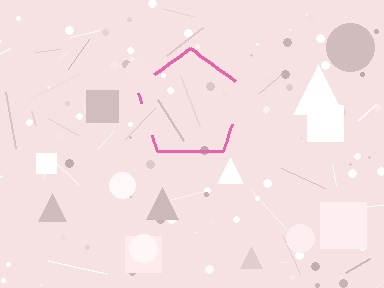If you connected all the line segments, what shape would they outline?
They would outline a pentagon.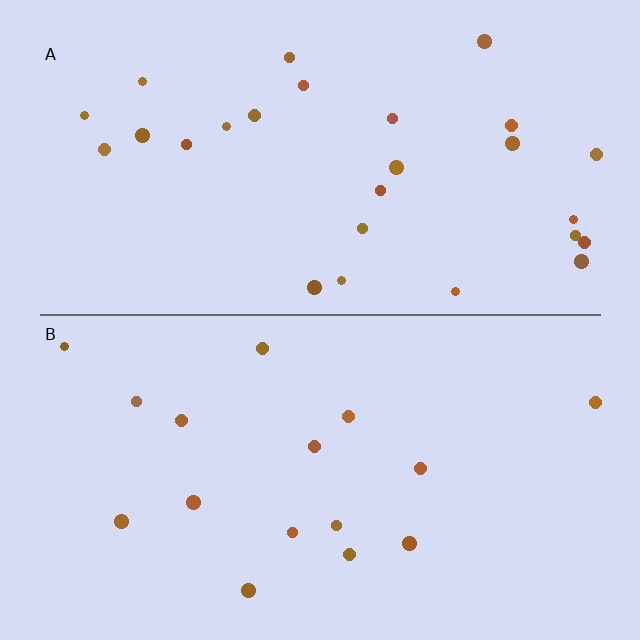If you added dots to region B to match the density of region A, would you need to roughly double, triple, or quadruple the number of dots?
Approximately double.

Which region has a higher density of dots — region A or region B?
A (the top).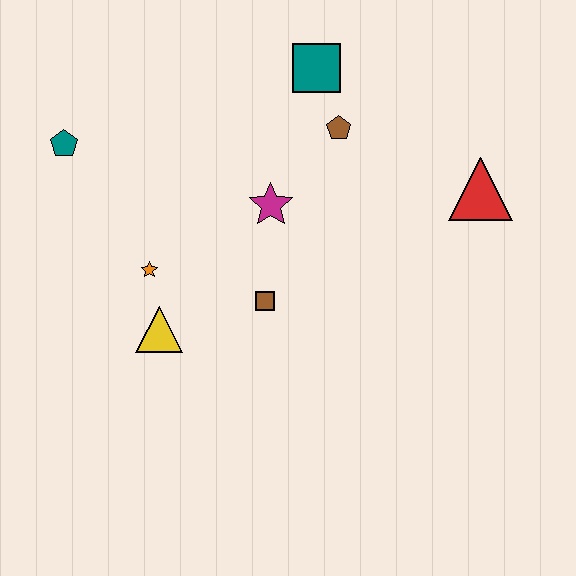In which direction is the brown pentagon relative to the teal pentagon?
The brown pentagon is to the right of the teal pentagon.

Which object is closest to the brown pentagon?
The teal square is closest to the brown pentagon.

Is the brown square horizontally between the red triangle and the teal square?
No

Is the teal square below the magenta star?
No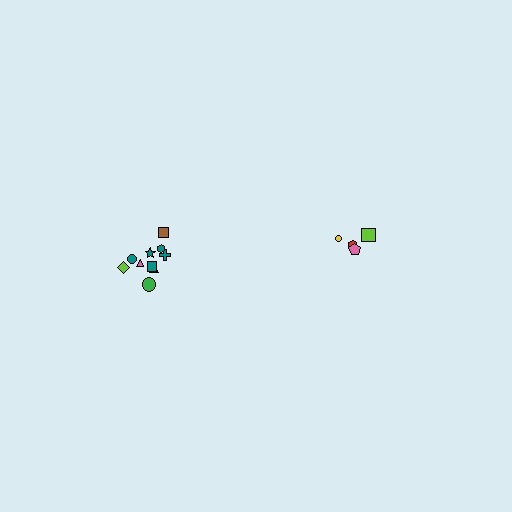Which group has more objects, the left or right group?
The left group.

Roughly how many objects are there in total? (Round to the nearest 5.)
Roughly 15 objects in total.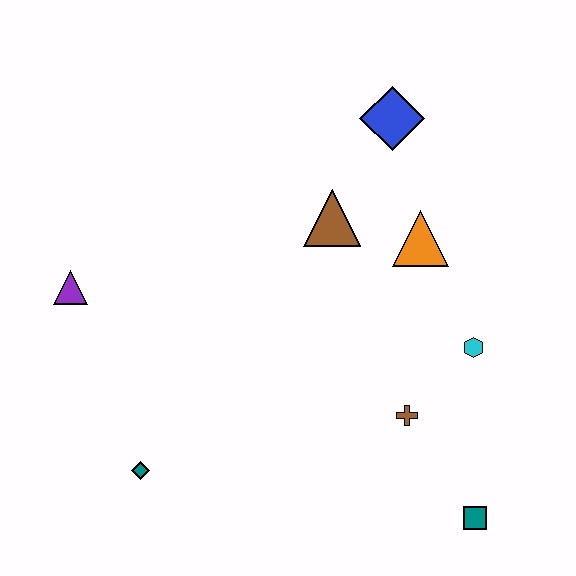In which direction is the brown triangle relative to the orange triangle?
The brown triangle is to the left of the orange triangle.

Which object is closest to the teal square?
The brown cross is closest to the teal square.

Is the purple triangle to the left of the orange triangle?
Yes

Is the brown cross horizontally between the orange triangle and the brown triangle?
Yes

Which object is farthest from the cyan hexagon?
The purple triangle is farthest from the cyan hexagon.